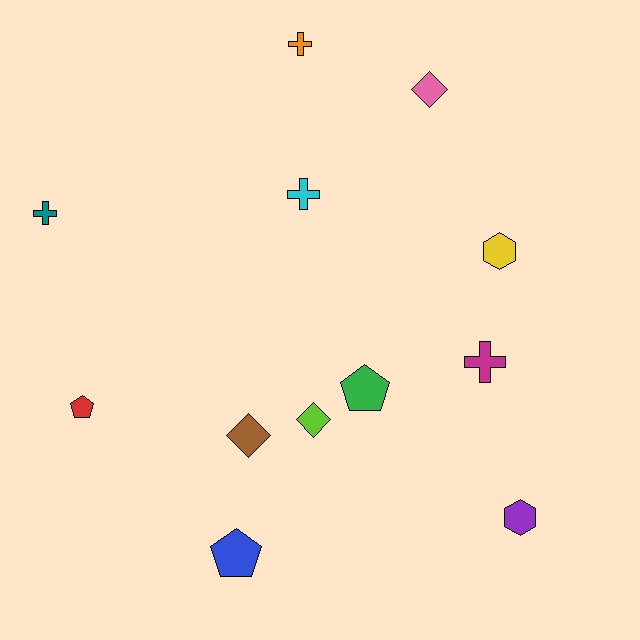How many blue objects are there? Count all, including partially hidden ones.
There is 1 blue object.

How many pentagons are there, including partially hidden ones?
There are 3 pentagons.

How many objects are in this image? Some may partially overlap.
There are 12 objects.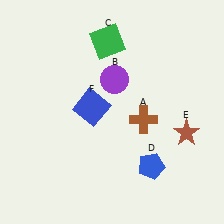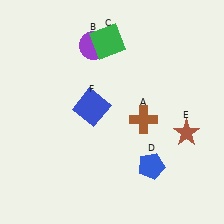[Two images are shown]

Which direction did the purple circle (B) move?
The purple circle (B) moved up.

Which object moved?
The purple circle (B) moved up.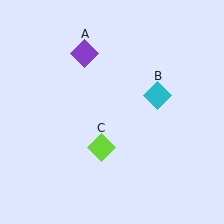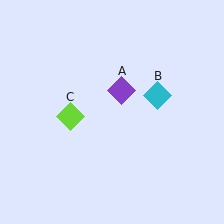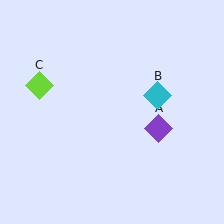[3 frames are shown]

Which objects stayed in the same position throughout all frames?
Cyan diamond (object B) remained stationary.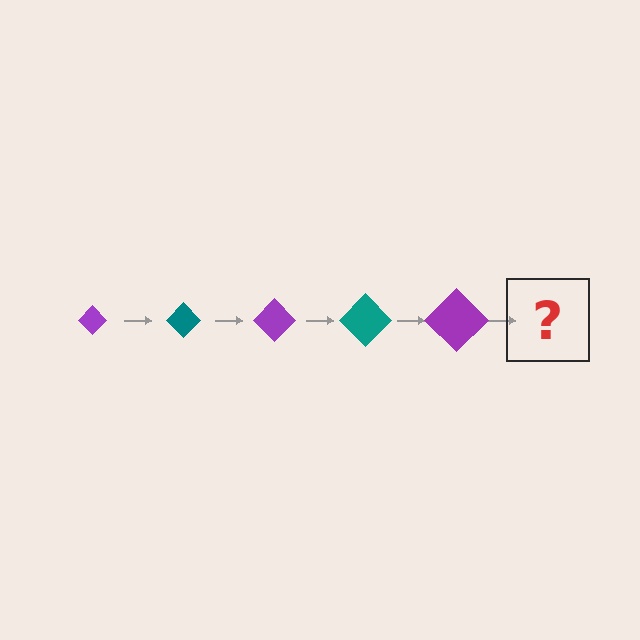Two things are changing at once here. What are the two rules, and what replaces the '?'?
The two rules are that the diamond grows larger each step and the color cycles through purple and teal. The '?' should be a teal diamond, larger than the previous one.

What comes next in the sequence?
The next element should be a teal diamond, larger than the previous one.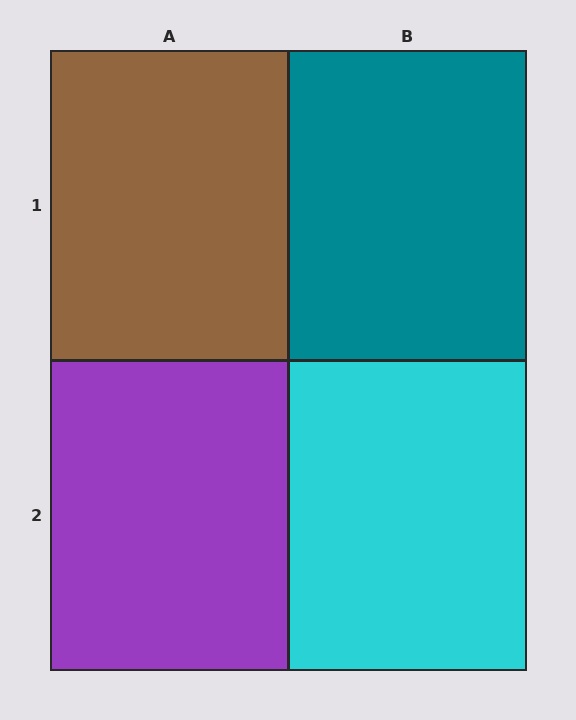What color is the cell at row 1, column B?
Teal.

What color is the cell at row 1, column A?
Brown.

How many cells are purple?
1 cell is purple.